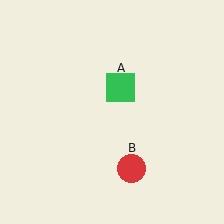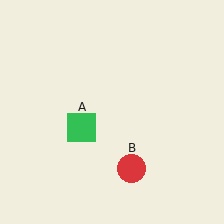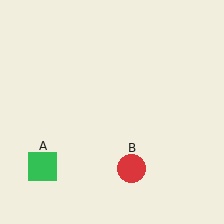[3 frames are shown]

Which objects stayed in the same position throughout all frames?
Red circle (object B) remained stationary.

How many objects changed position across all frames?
1 object changed position: green square (object A).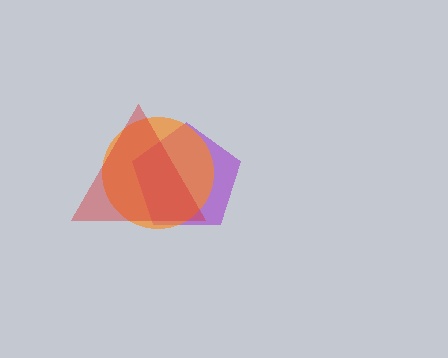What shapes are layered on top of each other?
The layered shapes are: a purple pentagon, an orange circle, a red triangle.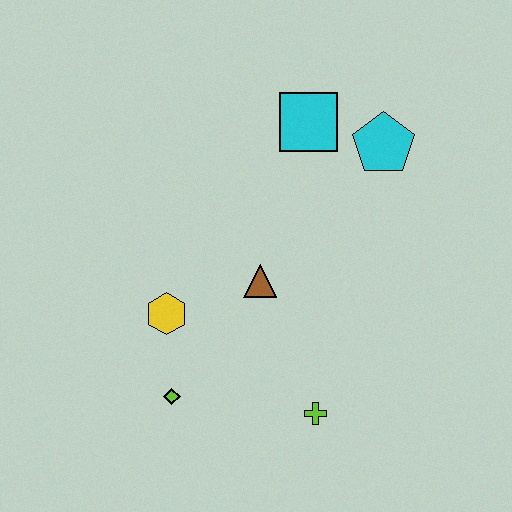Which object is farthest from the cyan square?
The lime diamond is farthest from the cyan square.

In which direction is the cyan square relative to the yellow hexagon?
The cyan square is above the yellow hexagon.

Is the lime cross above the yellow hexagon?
No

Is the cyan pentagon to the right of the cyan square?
Yes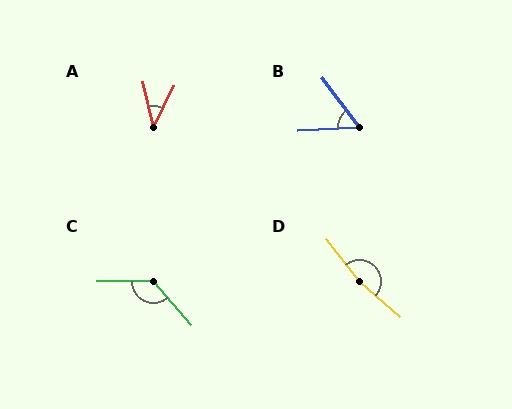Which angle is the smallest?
A, at approximately 39 degrees.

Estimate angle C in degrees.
Approximately 132 degrees.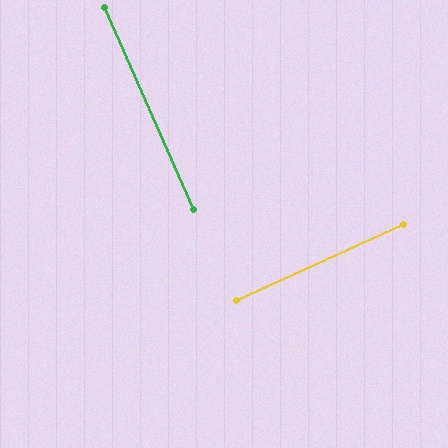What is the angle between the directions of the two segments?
Approximately 89 degrees.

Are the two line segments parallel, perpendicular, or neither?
Perpendicular — they meet at approximately 89°.